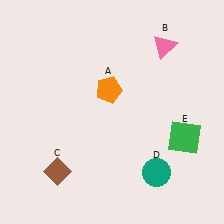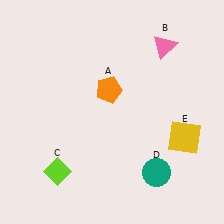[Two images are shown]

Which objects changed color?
C changed from brown to lime. E changed from green to yellow.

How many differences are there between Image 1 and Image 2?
There are 2 differences between the two images.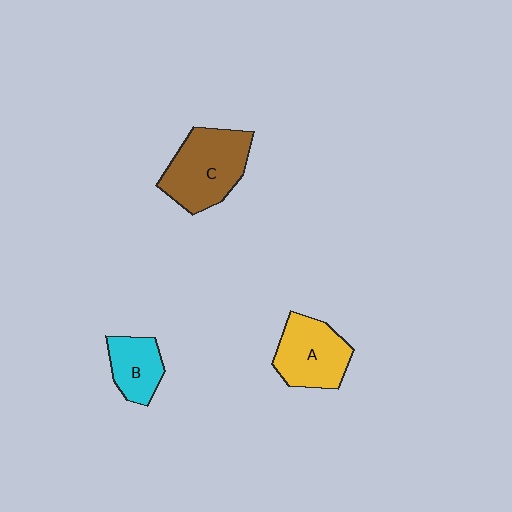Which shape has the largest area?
Shape C (brown).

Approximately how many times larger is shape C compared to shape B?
Approximately 1.8 times.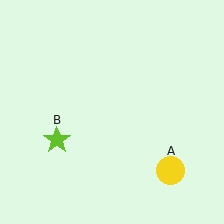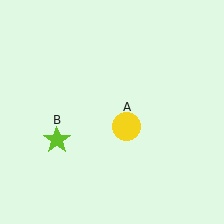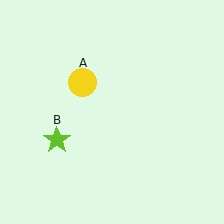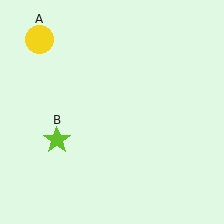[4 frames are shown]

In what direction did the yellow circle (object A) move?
The yellow circle (object A) moved up and to the left.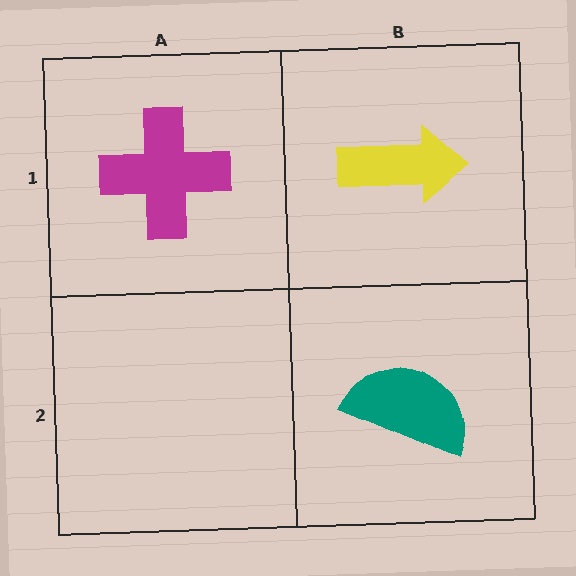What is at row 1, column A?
A magenta cross.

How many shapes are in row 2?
1 shape.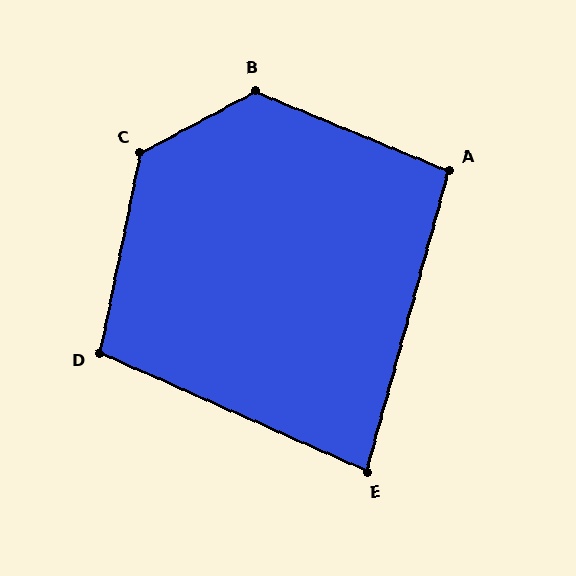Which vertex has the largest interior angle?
C, at approximately 130 degrees.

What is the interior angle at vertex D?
Approximately 102 degrees (obtuse).